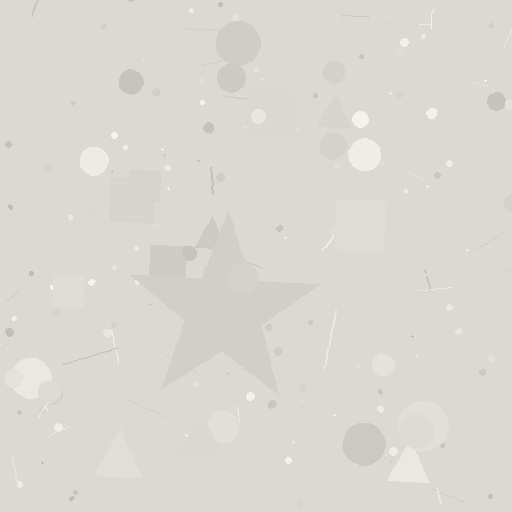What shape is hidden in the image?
A star is hidden in the image.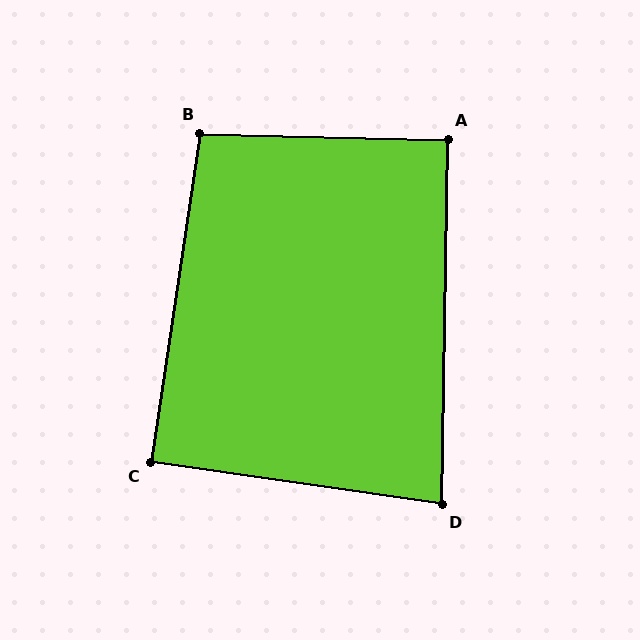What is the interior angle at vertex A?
Approximately 90 degrees (approximately right).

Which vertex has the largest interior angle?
B, at approximately 97 degrees.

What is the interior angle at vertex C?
Approximately 90 degrees (approximately right).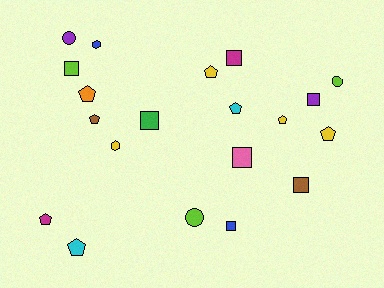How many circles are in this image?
There are 3 circles.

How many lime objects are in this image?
There are 3 lime objects.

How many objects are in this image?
There are 20 objects.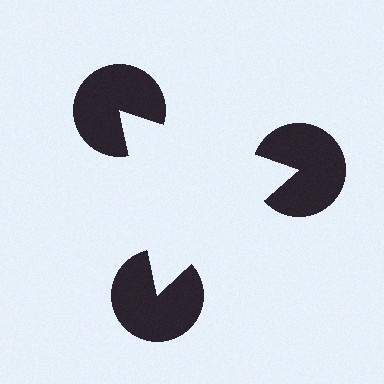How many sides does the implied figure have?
3 sides.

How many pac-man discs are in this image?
There are 3 — one at each vertex of the illusory triangle.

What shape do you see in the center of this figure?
An illusory triangle — its edges are inferred from the aligned wedge cuts in the pac-man discs, not physically drawn.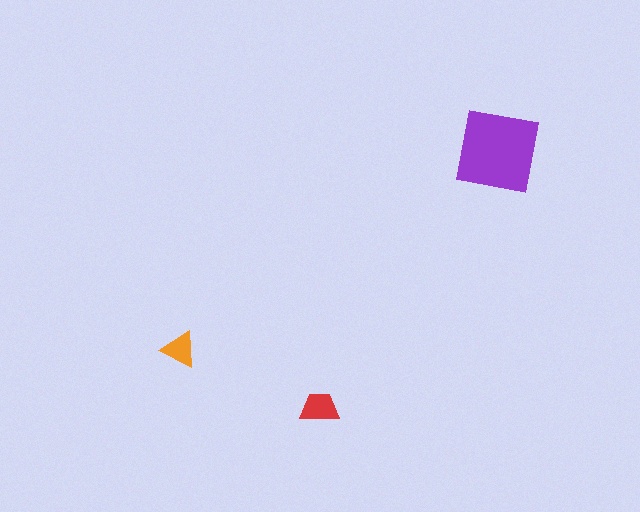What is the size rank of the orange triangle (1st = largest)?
3rd.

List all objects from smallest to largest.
The orange triangle, the red trapezoid, the purple square.